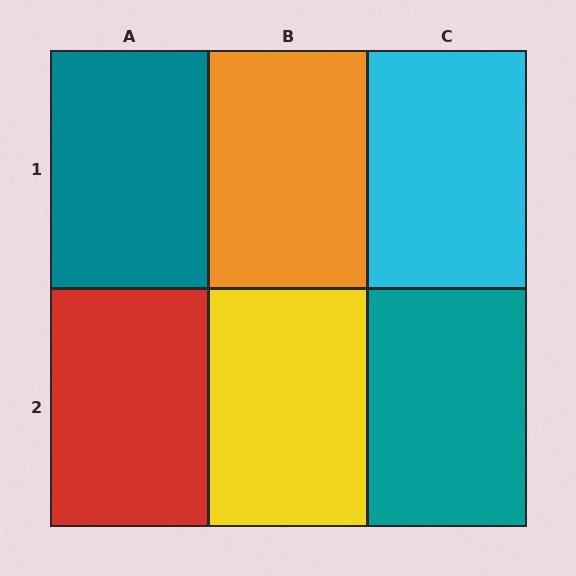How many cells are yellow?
1 cell is yellow.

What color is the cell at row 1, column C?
Cyan.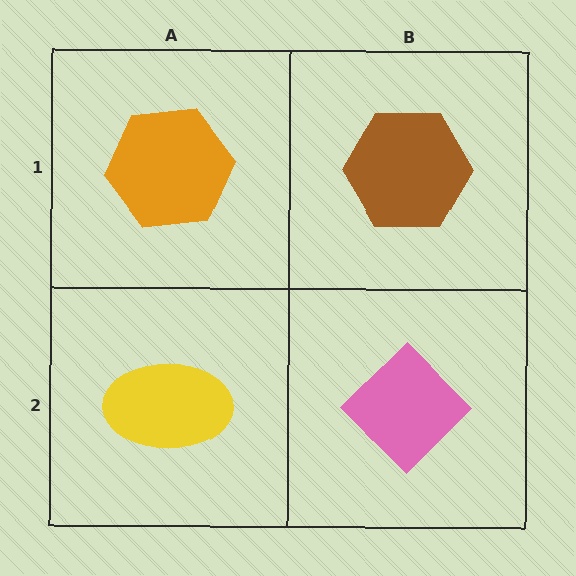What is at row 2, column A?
A yellow ellipse.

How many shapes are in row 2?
2 shapes.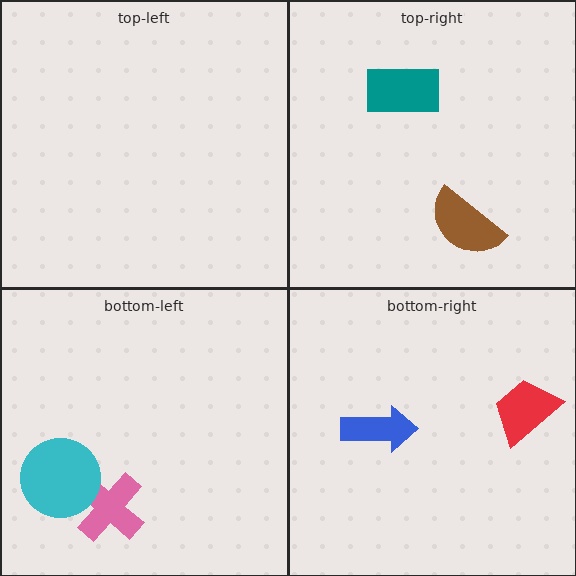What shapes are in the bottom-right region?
The blue arrow, the red trapezoid.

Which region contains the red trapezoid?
The bottom-right region.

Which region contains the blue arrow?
The bottom-right region.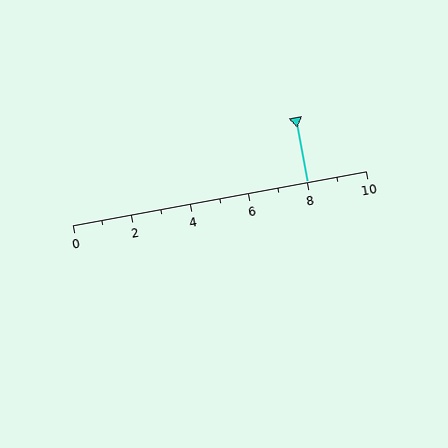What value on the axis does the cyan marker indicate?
The marker indicates approximately 8.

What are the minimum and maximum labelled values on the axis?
The axis runs from 0 to 10.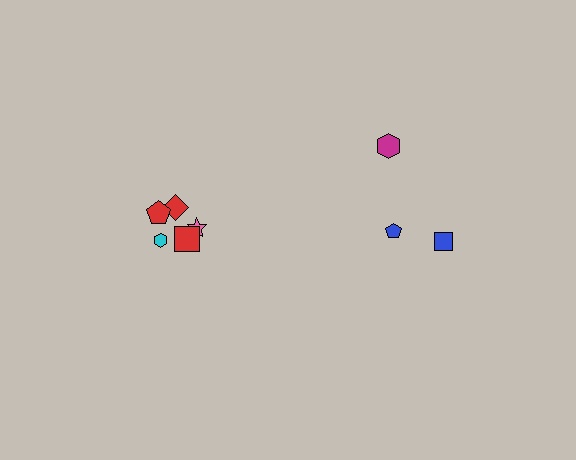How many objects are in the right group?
There are 3 objects.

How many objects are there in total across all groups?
There are 8 objects.